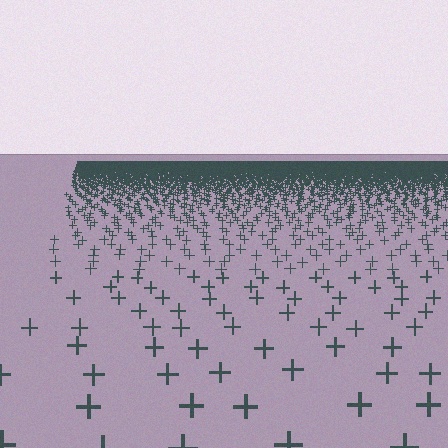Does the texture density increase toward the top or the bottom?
Density increases toward the top.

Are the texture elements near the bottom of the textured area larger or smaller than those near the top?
Larger. Near the bottom, elements are closer to the viewer and appear at a bigger on-screen size.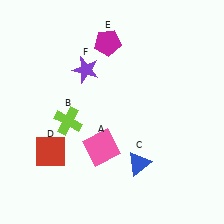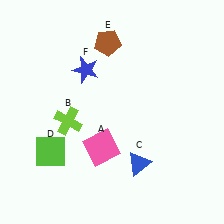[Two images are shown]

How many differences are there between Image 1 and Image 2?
There are 3 differences between the two images.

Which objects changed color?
D changed from red to lime. E changed from magenta to brown. F changed from purple to blue.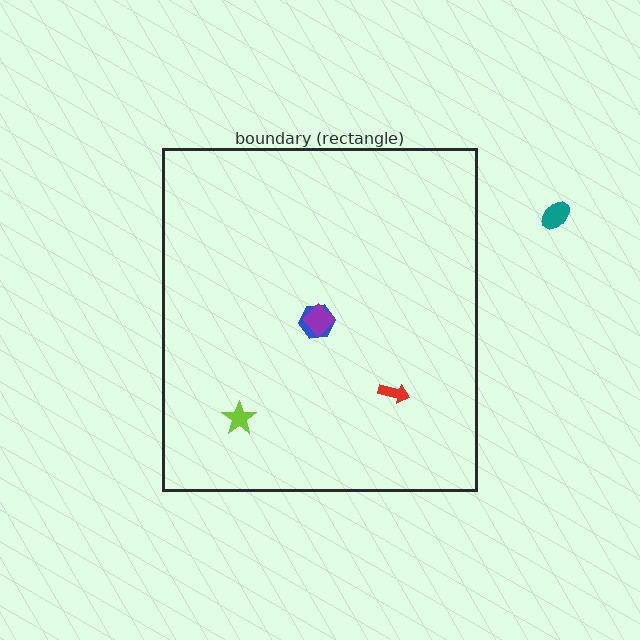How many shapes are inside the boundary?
4 inside, 1 outside.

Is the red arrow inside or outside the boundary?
Inside.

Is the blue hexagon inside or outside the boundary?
Inside.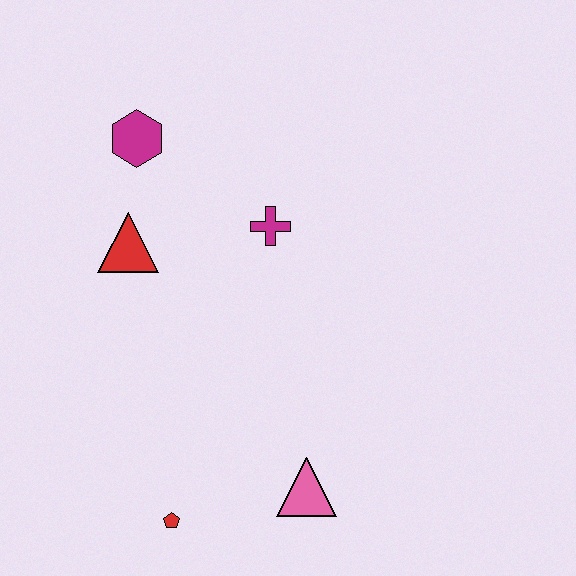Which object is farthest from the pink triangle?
The magenta hexagon is farthest from the pink triangle.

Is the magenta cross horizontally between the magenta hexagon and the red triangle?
No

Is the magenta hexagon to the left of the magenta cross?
Yes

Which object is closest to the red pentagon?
The pink triangle is closest to the red pentagon.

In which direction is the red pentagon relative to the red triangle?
The red pentagon is below the red triangle.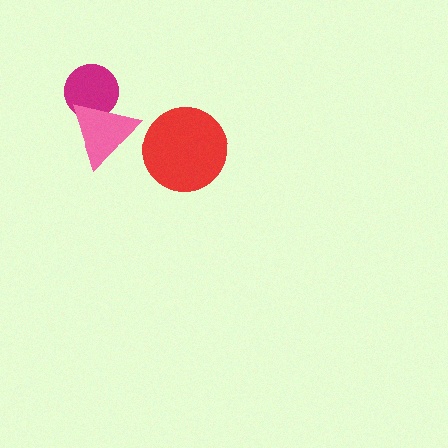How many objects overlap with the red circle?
0 objects overlap with the red circle.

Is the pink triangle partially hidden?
No, no other shape covers it.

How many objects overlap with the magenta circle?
1 object overlaps with the magenta circle.